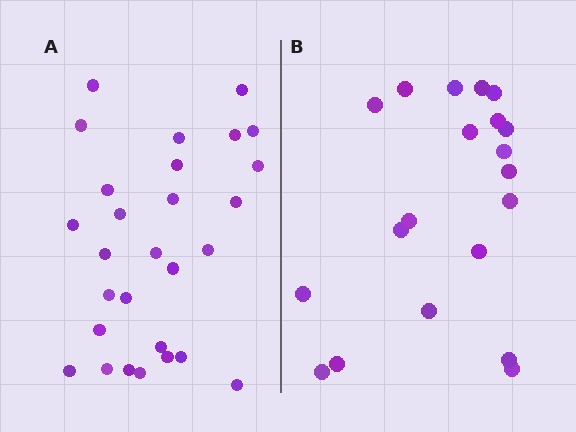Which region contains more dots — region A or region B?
Region A (the left region) has more dots.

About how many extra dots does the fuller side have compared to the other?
Region A has roughly 8 or so more dots than region B.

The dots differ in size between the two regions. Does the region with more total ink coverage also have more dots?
No. Region B has more total ink coverage because its dots are larger, but region A actually contains more individual dots. Total area can be misleading — the number of items is what matters here.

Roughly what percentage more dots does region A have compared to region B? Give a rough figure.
About 40% more.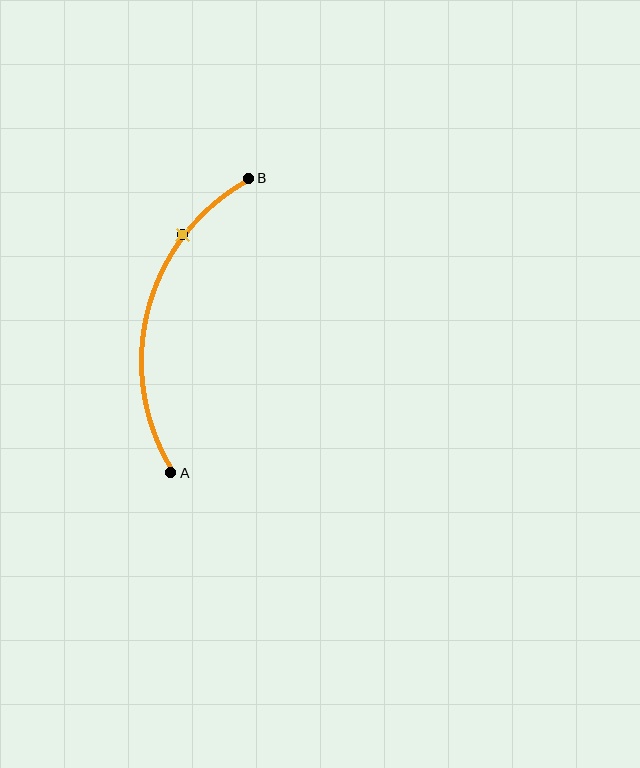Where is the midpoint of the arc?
The arc midpoint is the point on the curve farthest from the straight line joining A and B. It sits to the left of that line.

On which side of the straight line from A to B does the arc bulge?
The arc bulges to the left of the straight line connecting A and B.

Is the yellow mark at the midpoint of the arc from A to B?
No. The yellow mark lies on the arc but is closer to endpoint B. The arc midpoint would be at the point on the curve equidistant along the arc from both A and B.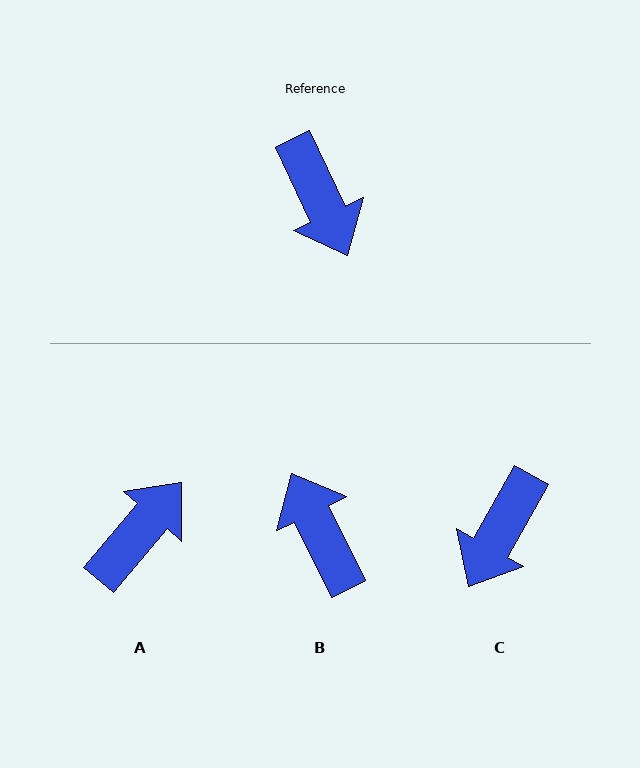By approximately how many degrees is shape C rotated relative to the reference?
Approximately 55 degrees clockwise.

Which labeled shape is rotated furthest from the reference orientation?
B, about 179 degrees away.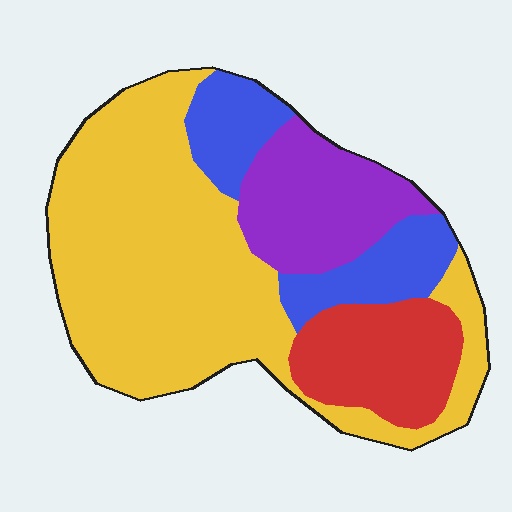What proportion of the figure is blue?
Blue covers 16% of the figure.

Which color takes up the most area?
Yellow, at roughly 55%.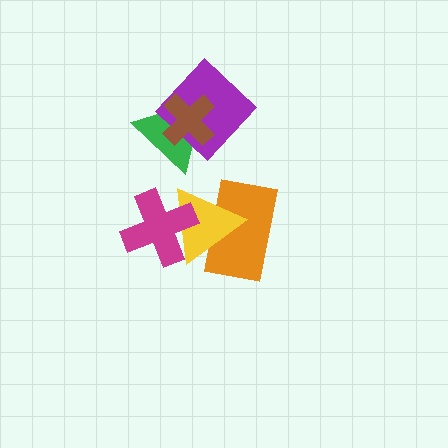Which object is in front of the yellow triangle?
The magenta cross is in front of the yellow triangle.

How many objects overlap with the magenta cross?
1 object overlaps with the magenta cross.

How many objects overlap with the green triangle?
2 objects overlap with the green triangle.